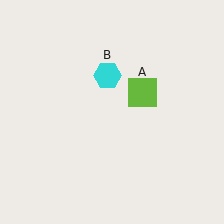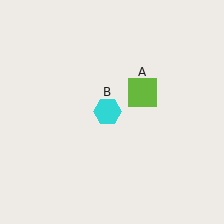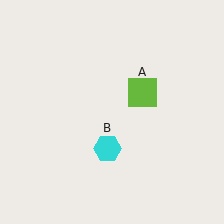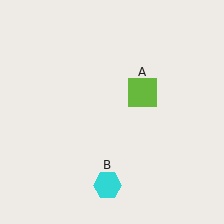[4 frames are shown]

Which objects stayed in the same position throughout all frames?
Lime square (object A) remained stationary.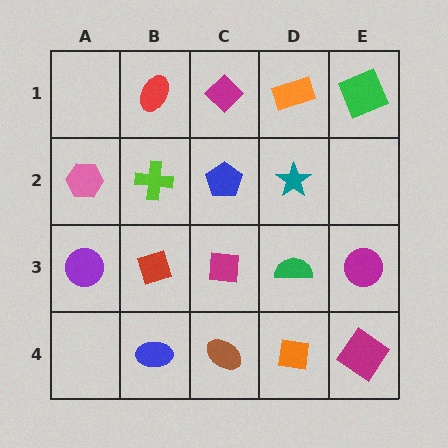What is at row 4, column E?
A magenta diamond.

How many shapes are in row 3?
5 shapes.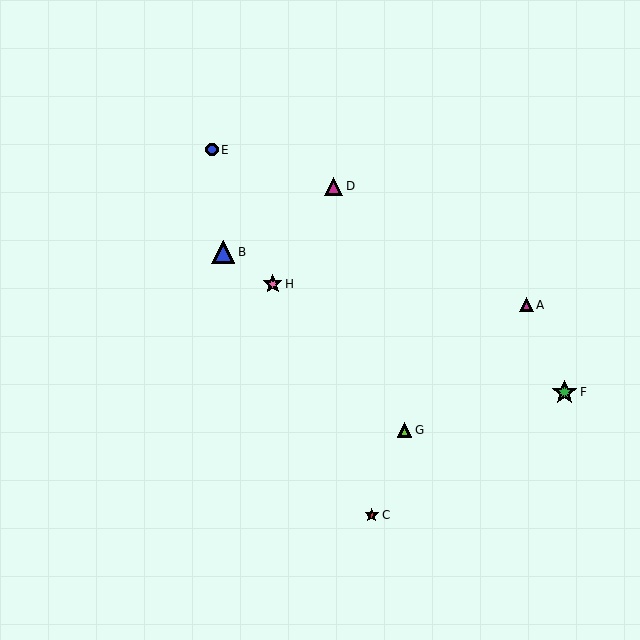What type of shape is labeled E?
Shape E is a blue circle.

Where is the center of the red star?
The center of the red star is at (372, 515).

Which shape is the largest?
The green star (labeled F) is the largest.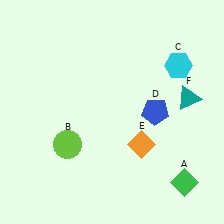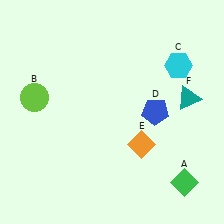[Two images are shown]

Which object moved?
The lime circle (B) moved up.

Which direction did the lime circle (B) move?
The lime circle (B) moved up.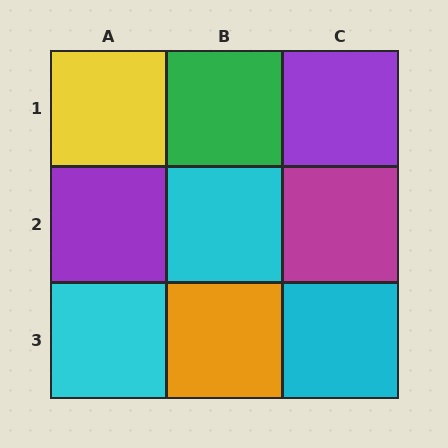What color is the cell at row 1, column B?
Green.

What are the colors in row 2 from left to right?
Purple, cyan, magenta.